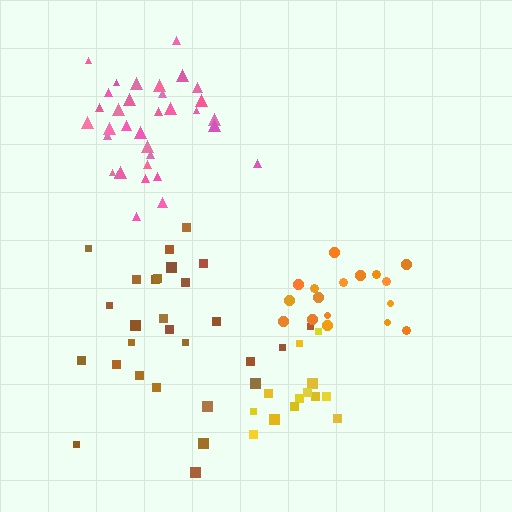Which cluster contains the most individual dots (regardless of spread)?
Pink (34).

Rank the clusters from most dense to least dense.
orange, yellow, pink, brown.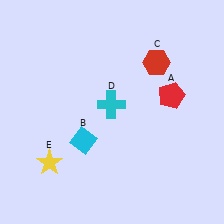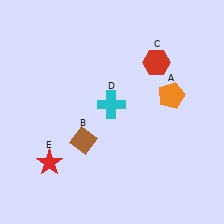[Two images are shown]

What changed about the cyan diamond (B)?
In Image 1, B is cyan. In Image 2, it changed to brown.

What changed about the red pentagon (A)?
In Image 1, A is red. In Image 2, it changed to orange.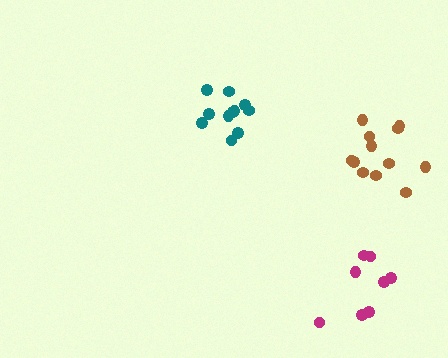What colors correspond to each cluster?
The clusters are colored: magenta, teal, brown.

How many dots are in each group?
Group 1: 8 dots, Group 2: 11 dots, Group 3: 12 dots (31 total).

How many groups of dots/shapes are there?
There are 3 groups.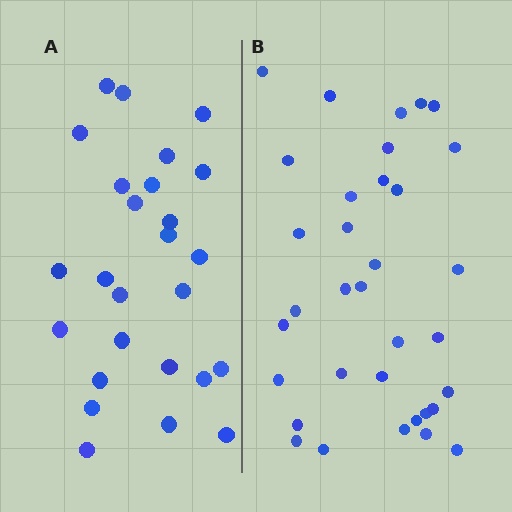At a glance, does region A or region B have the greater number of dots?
Region B (the right region) has more dots.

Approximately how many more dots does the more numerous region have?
Region B has roughly 8 or so more dots than region A.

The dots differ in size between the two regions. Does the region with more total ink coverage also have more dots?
No. Region A has more total ink coverage because its dots are larger, but region B actually contains more individual dots. Total area can be misleading — the number of items is what matters here.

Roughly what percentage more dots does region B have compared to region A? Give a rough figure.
About 30% more.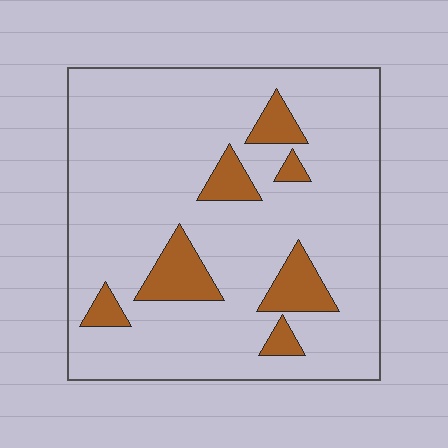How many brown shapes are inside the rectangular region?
7.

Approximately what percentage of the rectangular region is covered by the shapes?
Approximately 15%.